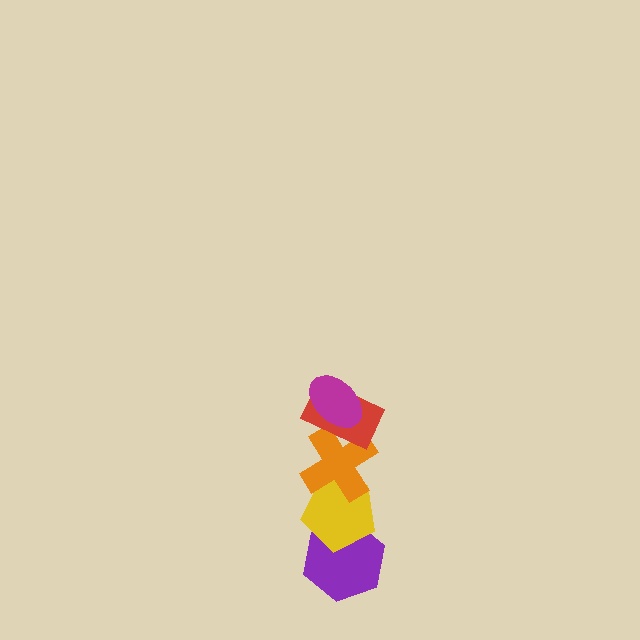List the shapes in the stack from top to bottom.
From top to bottom: the magenta ellipse, the red rectangle, the orange cross, the yellow pentagon, the purple hexagon.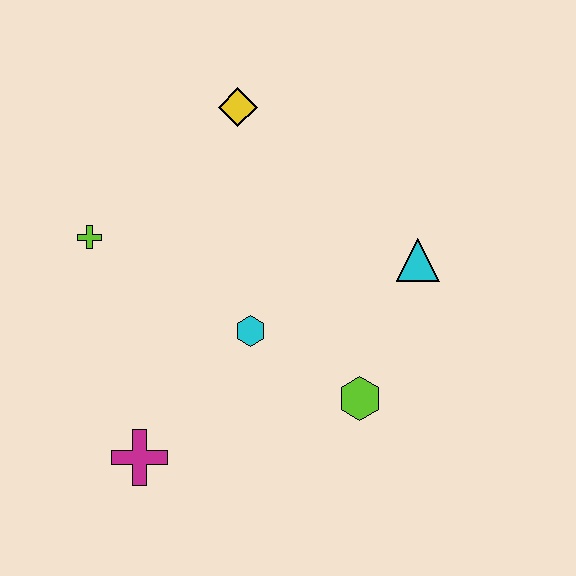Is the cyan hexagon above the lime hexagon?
Yes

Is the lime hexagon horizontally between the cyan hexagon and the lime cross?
No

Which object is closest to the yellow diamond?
The lime cross is closest to the yellow diamond.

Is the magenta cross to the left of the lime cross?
No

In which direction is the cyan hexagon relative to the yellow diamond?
The cyan hexagon is below the yellow diamond.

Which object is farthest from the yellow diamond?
The magenta cross is farthest from the yellow diamond.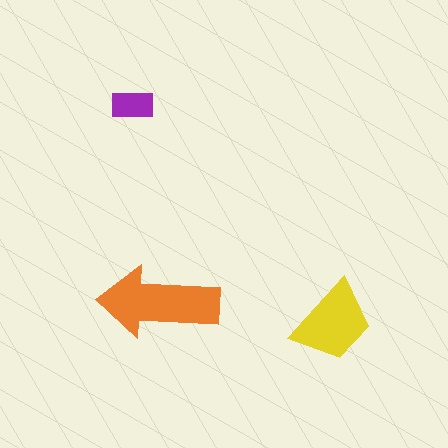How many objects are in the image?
There are 3 objects in the image.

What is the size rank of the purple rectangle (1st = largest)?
3rd.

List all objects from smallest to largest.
The purple rectangle, the yellow trapezoid, the orange arrow.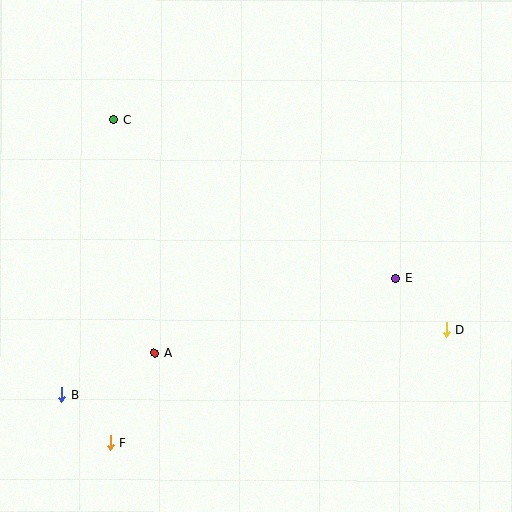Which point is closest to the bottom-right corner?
Point D is closest to the bottom-right corner.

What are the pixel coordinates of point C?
Point C is at (114, 120).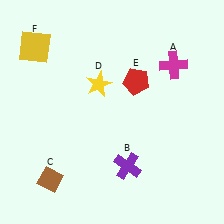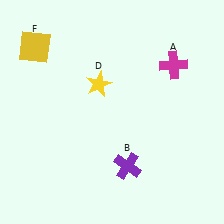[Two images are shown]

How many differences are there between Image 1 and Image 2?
There are 2 differences between the two images.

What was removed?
The brown diamond (C), the red pentagon (E) were removed in Image 2.